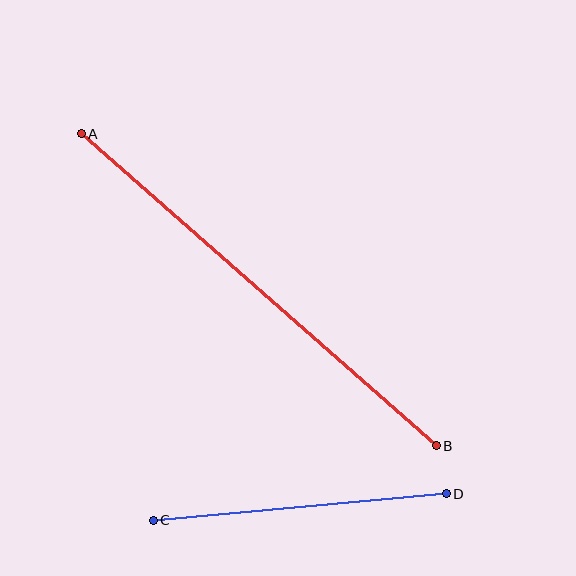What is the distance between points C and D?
The distance is approximately 294 pixels.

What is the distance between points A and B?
The distance is approximately 473 pixels.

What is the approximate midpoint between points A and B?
The midpoint is at approximately (259, 290) pixels.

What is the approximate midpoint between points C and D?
The midpoint is at approximately (300, 507) pixels.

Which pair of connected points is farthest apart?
Points A and B are farthest apart.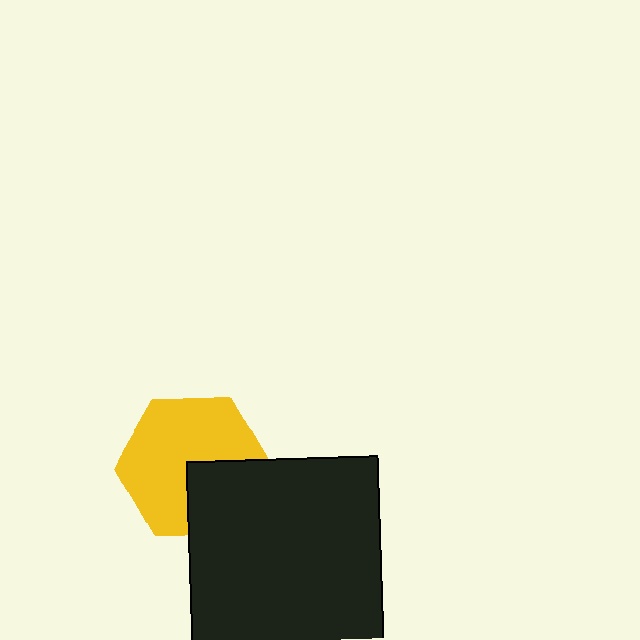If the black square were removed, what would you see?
You would see the complete yellow hexagon.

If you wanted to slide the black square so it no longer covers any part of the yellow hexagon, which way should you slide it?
Slide it toward the lower-right — that is the most direct way to separate the two shapes.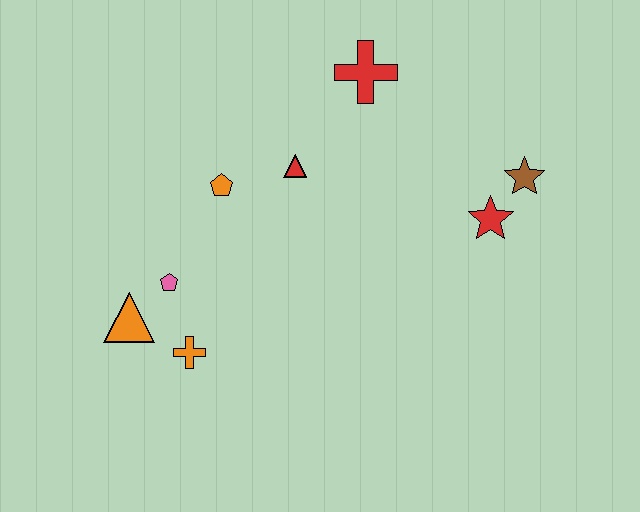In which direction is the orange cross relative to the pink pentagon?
The orange cross is below the pink pentagon.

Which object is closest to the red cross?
The red triangle is closest to the red cross.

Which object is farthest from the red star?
The orange triangle is farthest from the red star.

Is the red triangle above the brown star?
Yes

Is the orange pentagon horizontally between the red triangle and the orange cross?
Yes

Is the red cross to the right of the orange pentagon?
Yes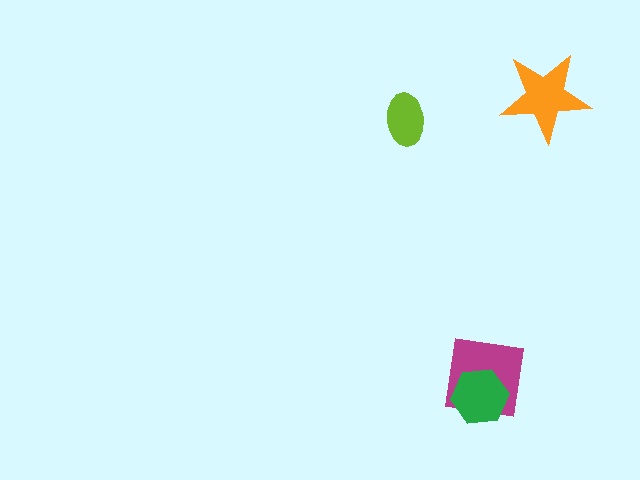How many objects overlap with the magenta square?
1 object overlaps with the magenta square.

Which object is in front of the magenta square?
The green hexagon is in front of the magenta square.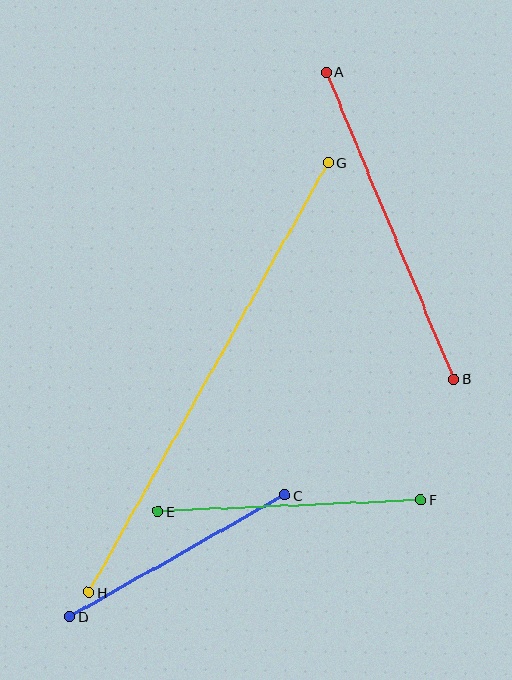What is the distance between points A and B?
The distance is approximately 332 pixels.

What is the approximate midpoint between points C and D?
The midpoint is at approximately (177, 556) pixels.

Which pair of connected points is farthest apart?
Points G and H are farthest apart.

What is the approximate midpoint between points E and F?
The midpoint is at approximately (289, 506) pixels.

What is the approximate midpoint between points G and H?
The midpoint is at approximately (209, 378) pixels.